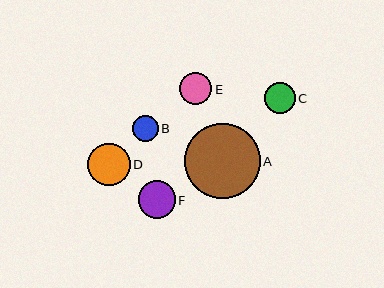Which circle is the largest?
Circle A is the largest with a size of approximately 76 pixels.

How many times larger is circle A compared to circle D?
Circle A is approximately 1.8 times the size of circle D.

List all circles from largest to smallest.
From largest to smallest: A, D, F, E, C, B.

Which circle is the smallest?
Circle B is the smallest with a size of approximately 25 pixels.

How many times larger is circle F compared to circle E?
Circle F is approximately 1.2 times the size of circle E.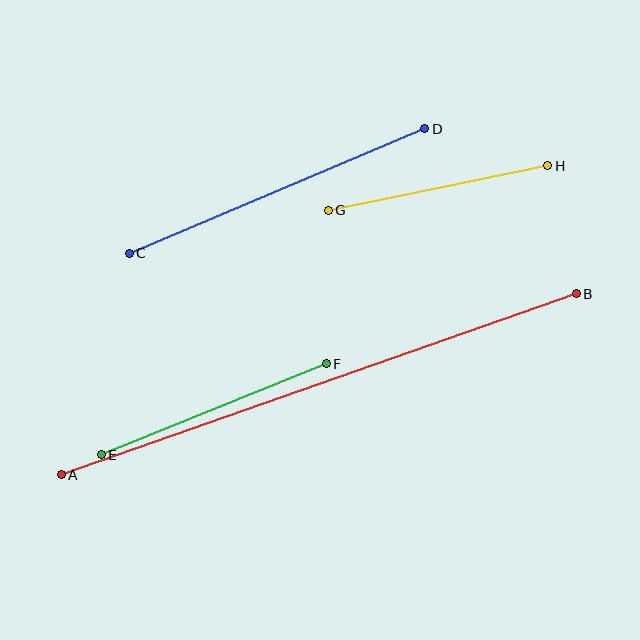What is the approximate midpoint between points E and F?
The midpoint is at approximately (214, 409) pixels.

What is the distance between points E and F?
The distance is approximately 243 pixels.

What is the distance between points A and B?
The distance is approximately 546 pixels.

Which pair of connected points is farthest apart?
Points A and B are farthest apart.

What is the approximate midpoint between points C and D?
The midpoint is at approximately (277, 191) pixels.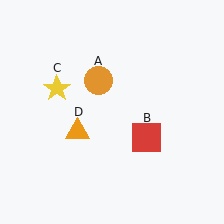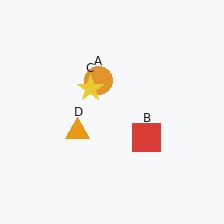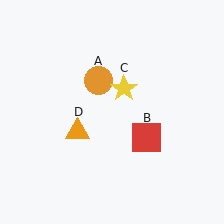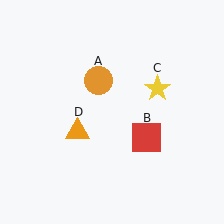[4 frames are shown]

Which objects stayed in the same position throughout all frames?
Orange circle (object A) and red square (object B) and orange triangle (object D) remained stationary.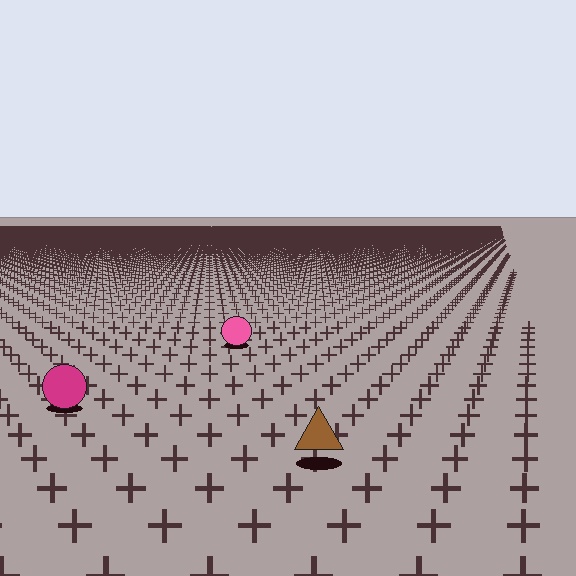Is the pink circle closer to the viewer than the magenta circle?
No. The magenta circle is closer — you can tell from the texture gradient: the ground texture is coarser near it.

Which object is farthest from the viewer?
The pink circle is farthest from the viewer. It appears smaller and the ground texture around it is denser.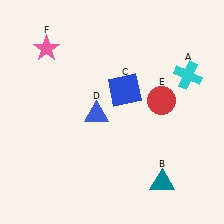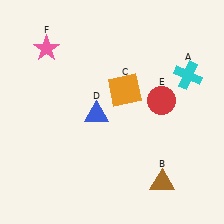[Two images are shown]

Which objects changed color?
B changed from teal to brown. C changed from blue to orange.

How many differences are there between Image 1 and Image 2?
There are 2 differences between the two images.